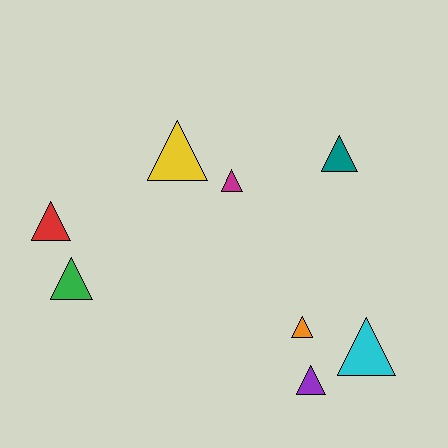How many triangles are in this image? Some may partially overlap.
There are 8 triangles.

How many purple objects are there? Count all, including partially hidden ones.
There is 1 purple object.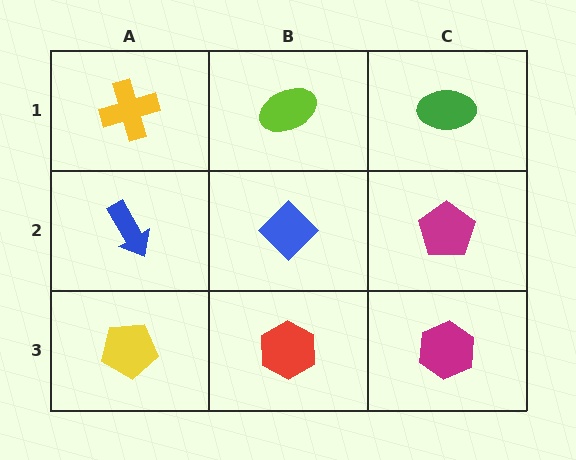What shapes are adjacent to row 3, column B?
A blue diamond (row 2, column B), a yellow pentagon (row 3, column A), a magenta hexagon (row 3, column C).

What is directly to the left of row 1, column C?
A lime ellipse.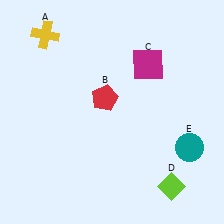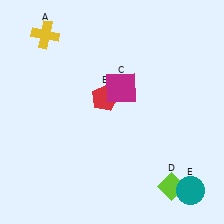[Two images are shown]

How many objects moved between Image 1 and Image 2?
2 objects moved between the two images.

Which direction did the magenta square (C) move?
The magenta square (C) moved left.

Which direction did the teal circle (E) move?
The teal circle (E) moved down.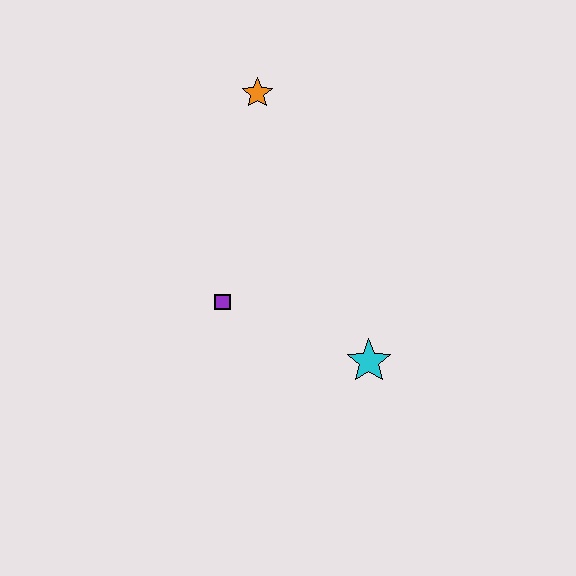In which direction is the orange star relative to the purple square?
The orange star is above the purple square.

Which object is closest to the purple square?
The cyan star is closest to the purple square.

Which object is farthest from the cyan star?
The orange star is farthest from the cyan star.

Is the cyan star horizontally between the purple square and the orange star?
No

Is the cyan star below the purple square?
Yes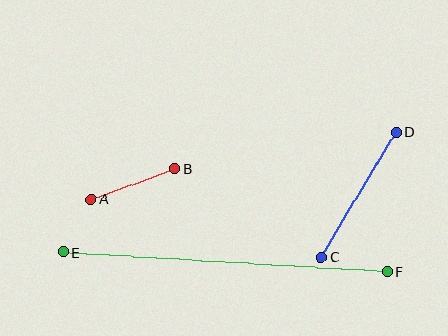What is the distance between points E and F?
The distance is approximately 325 pixels.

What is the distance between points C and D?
The distance is approximately 146 pixels.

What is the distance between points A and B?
The distance is approximately 89 pixels.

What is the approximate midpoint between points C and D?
The midpoint is at approximately (359, 195) pixels.